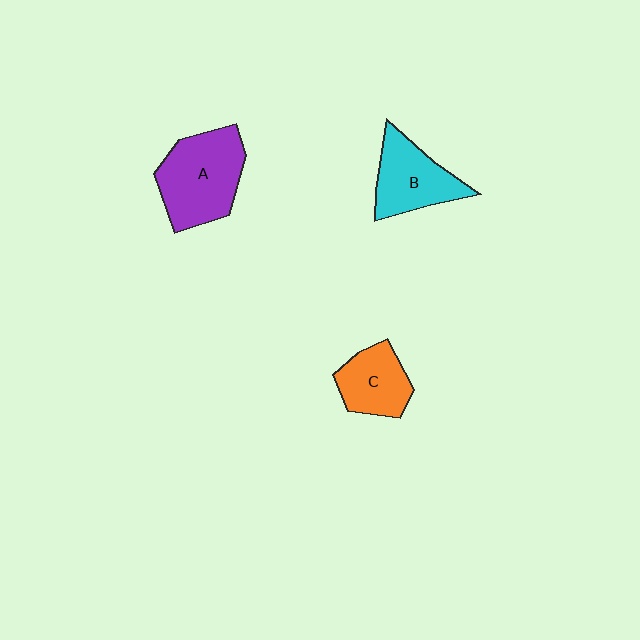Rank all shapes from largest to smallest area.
From largest to smallest: A (purple), B (cyan), C (orange).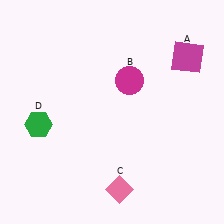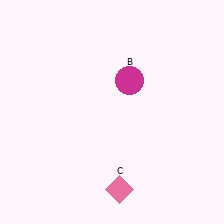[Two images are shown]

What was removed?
The magenta square (A), the green hexagon (D) were removed in Image 2.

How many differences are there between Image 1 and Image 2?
There are 2 differences between the two images.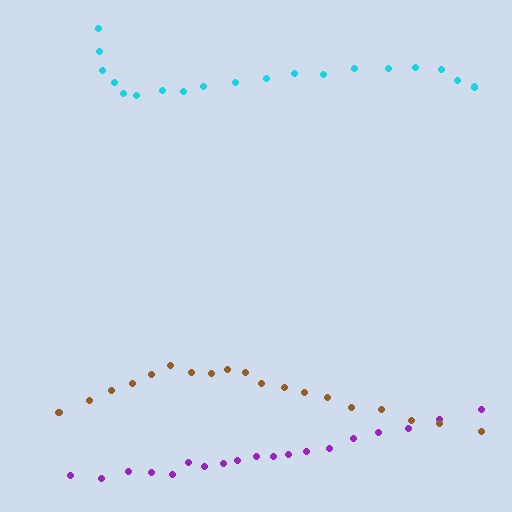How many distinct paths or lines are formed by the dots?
There are 3 distinct paths.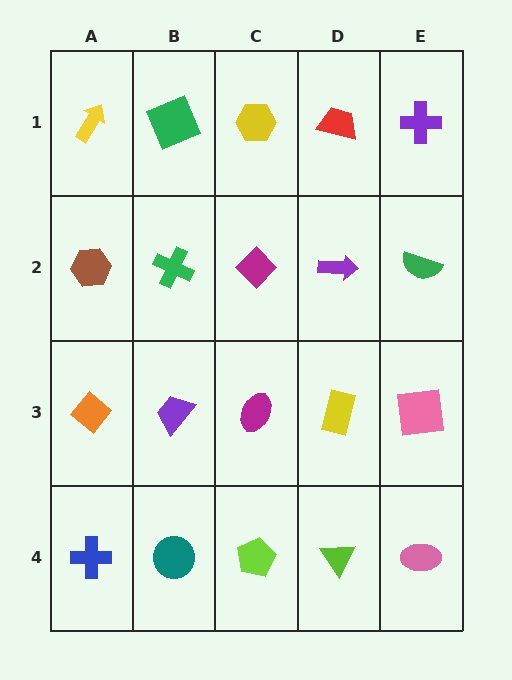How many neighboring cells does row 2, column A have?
3.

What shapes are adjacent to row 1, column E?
A green semicircle (row 2, column E), a red trapezoid (row 1, column D).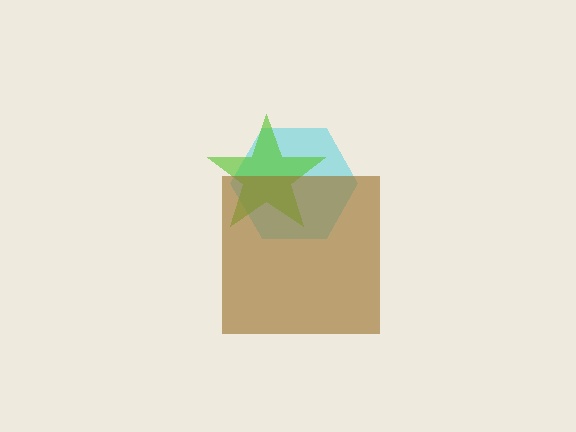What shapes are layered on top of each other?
The layered shapes are: a cyan hexagon, a lime star, a brown square.